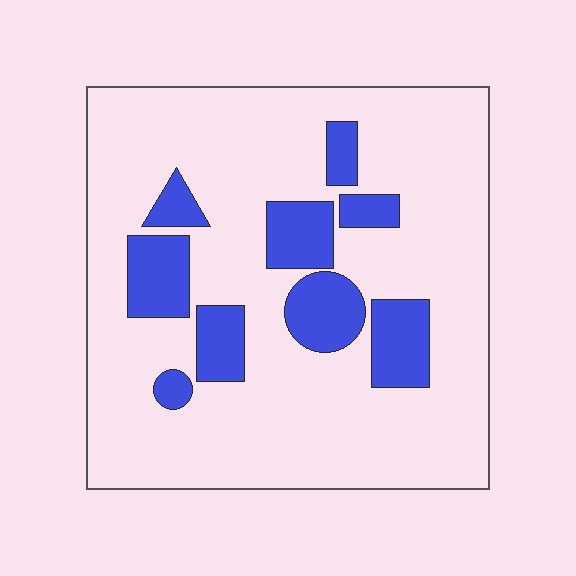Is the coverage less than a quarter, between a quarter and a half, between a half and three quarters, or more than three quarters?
Less than a quarter.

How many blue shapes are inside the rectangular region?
9.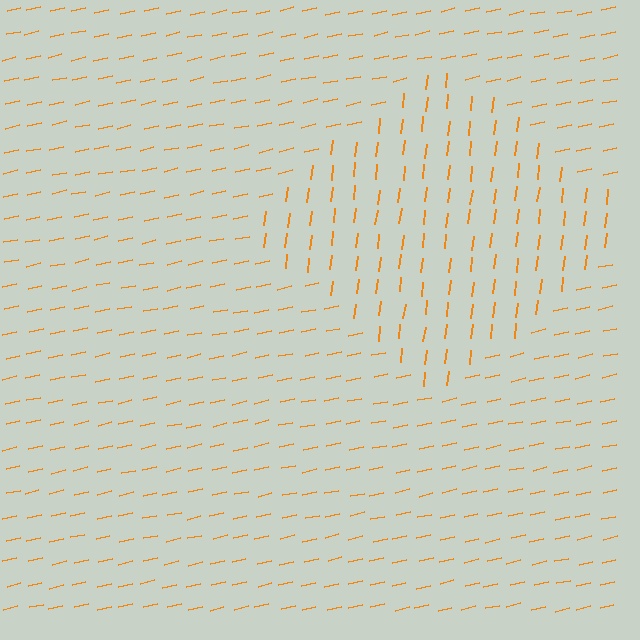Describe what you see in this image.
The image is filled with small orange line segments. A diamond region in the image has lines oriented differently from the surrounding lines, creating a visible texture boundary.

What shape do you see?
I see a diamond.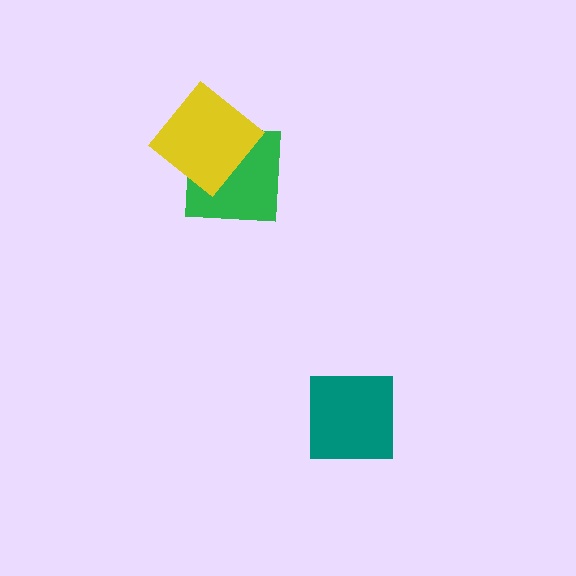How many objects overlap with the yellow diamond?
1 object overlaps with the yellow diamond.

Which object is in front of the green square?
The yellow diamond is in front of the green square.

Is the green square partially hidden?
Yes, it is partially covered by another shape.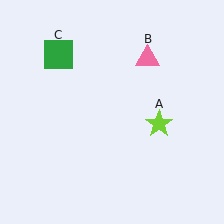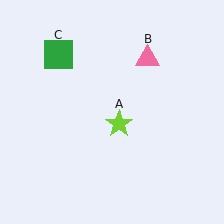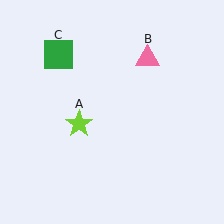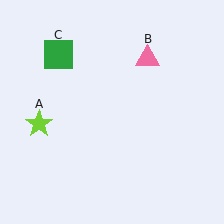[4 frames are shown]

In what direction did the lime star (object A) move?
The lime star (object A) moved left.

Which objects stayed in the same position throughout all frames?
Pink triangle (object B) and green square (object C) remained stationary.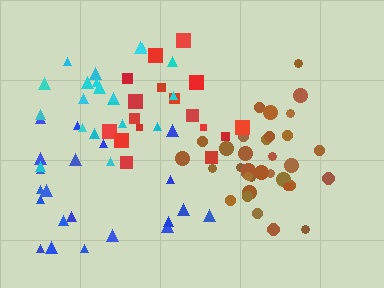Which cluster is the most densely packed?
Brown.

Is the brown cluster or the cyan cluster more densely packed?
Brown.